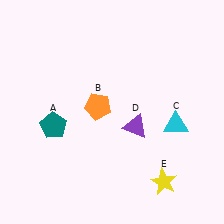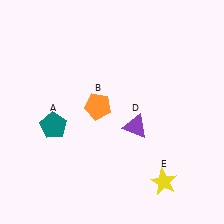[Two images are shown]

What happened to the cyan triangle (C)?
The cyan triangle (C) was removed in Image 2. It was in the bottom-right area of Image 1.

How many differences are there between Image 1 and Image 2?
There is 1 difference between the two images.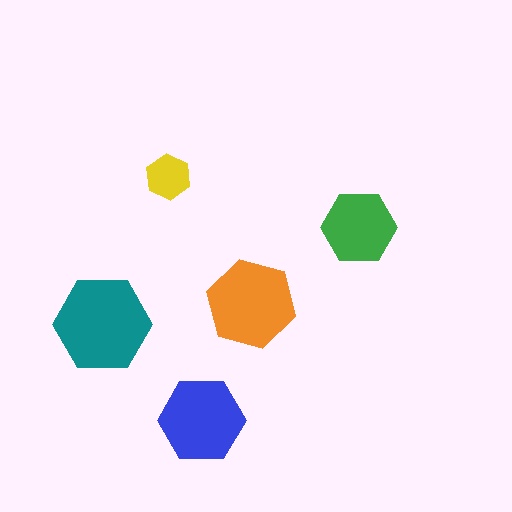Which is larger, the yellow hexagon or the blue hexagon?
The blue one.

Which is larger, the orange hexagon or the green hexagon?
The orange one.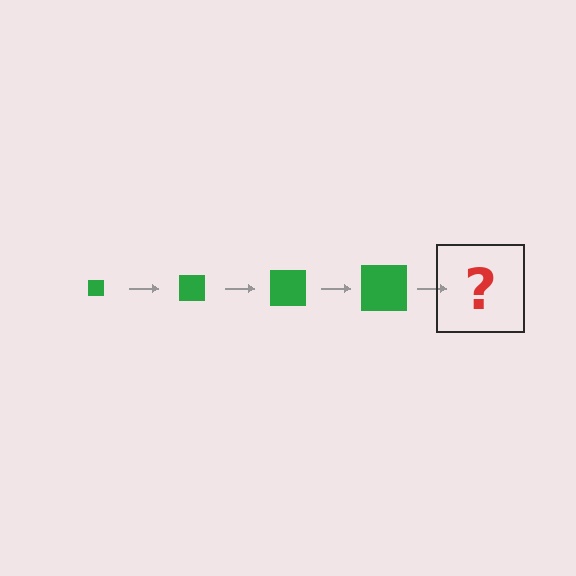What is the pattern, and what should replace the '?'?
The pattern is that the square gets progressively larger each step. The '?' should be a green square, larger than the previous one.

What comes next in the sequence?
The next element should be a green square, larger than the previous one.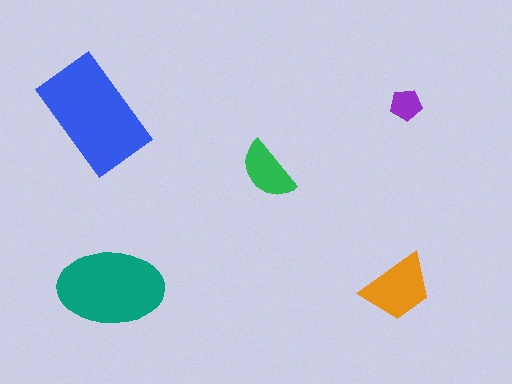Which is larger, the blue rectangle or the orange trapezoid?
The blue rectangle.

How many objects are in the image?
There are 5 objects in the image.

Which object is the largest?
The blue rectangle.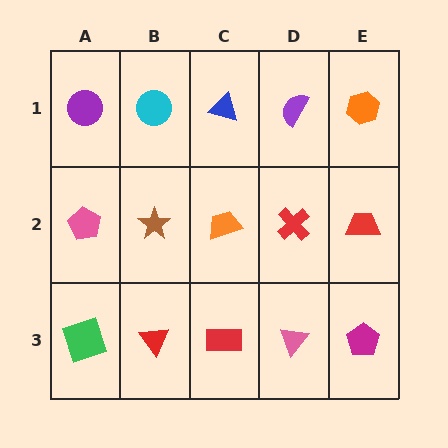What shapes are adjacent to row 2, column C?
A blue triangle (row 1, column C), a red rectangle (row 3, column C), a brown star (row 2, column B), a red cross (row 2, column D).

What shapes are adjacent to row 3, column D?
A red cross (row 2, column D), a red rectangle (row 3, column C), a magenta pentagon (row 3, column E).